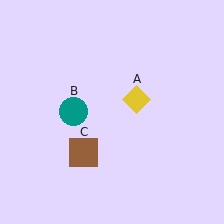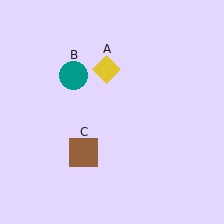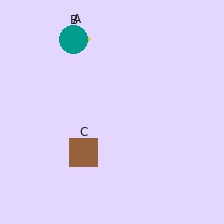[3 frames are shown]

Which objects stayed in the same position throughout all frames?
Brown square (object C) remained stationary.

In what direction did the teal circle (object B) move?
The teal circle (object B) moved up.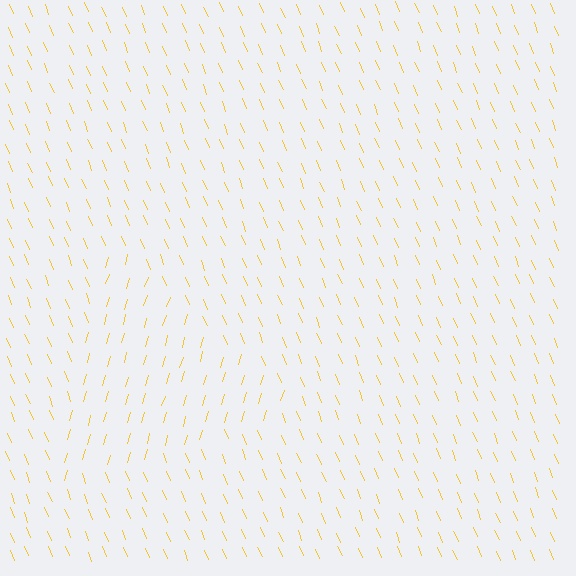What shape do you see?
I see a triangle.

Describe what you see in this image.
The image is filled with small yellow line segments. A triangle region in the image has lines oriented differently from the surrounding lines, creating a visible texture boundary.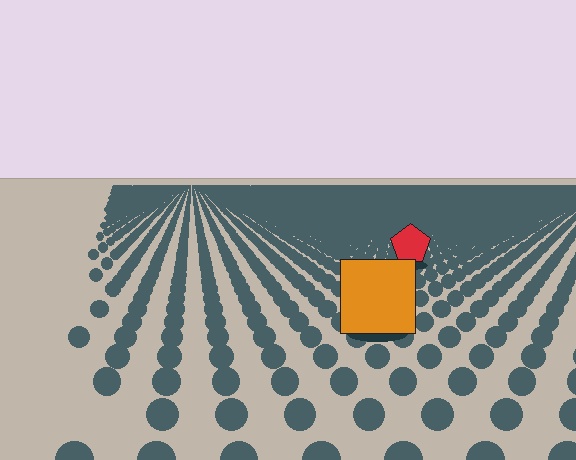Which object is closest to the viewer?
The orange square is closest. The texture marks near it are larger and more spread out.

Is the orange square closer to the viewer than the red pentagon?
Yes. The orange square is closer — you can tell from the texture gradient: the ground texture is coarser near it.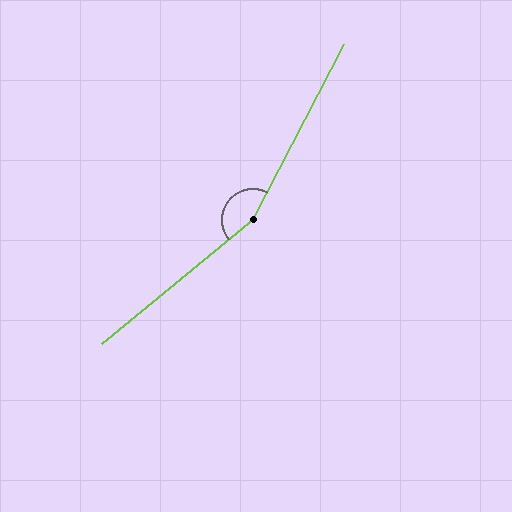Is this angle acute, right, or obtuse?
It is obtuse.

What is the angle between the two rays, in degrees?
Approximately 157 degrees.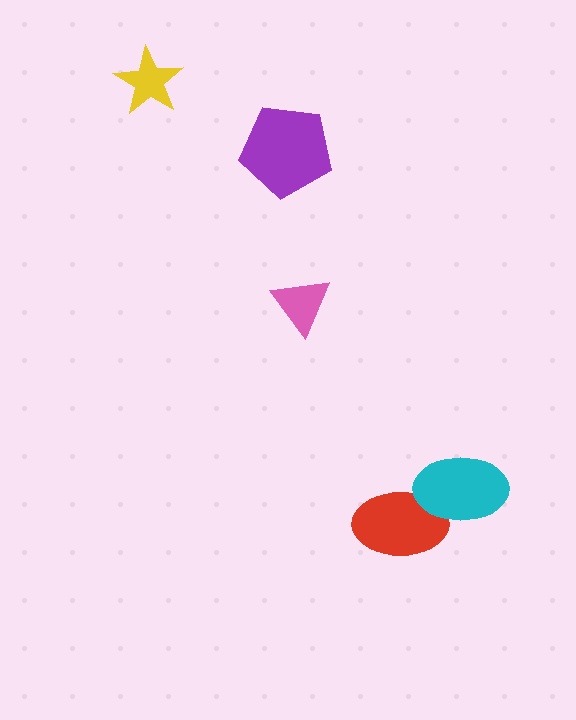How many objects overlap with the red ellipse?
1 object overlaps with the red ellipse.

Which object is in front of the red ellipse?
The cyan ellipse is in front of the red ellipse.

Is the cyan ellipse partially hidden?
No, no other shape covers it.